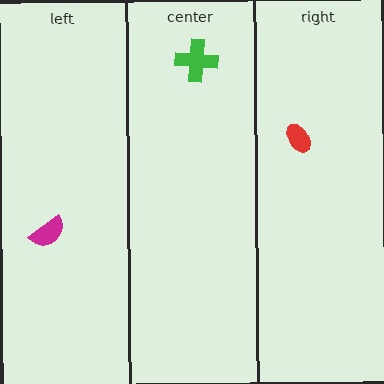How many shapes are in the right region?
1.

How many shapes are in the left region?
1.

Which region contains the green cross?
The center region.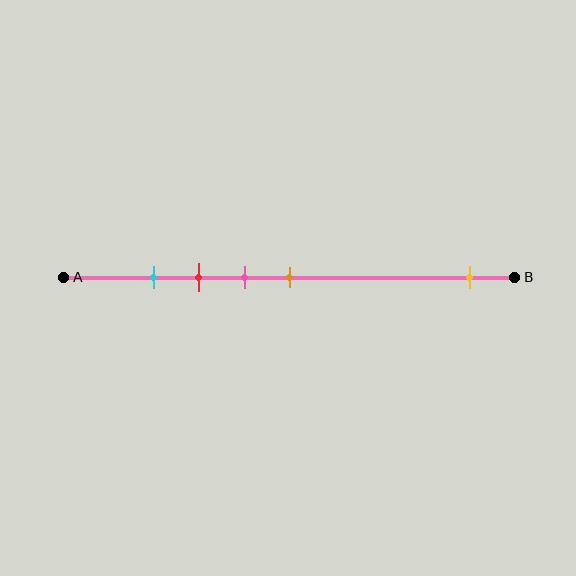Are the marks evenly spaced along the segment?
No, the marks are not evenly spaced.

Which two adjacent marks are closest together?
The cyan and red marks are the closest adjacent pair.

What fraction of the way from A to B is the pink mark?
The pink mark is approximately 40% (0.4) of the way from A to B.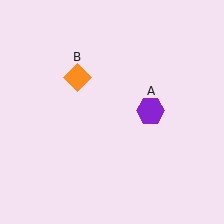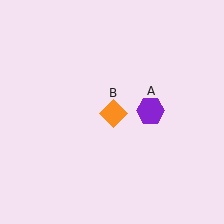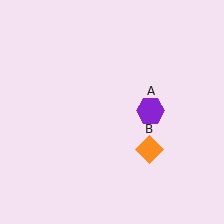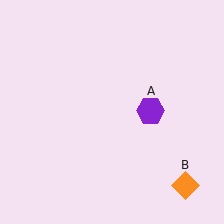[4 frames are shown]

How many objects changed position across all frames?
1 object changed position: orange diamond (object B).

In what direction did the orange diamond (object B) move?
The orange diamond (object B) moved down and to the right.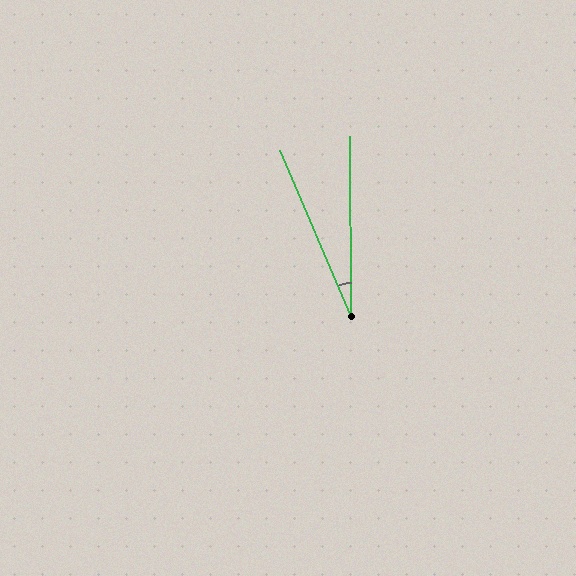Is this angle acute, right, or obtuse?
It is acute.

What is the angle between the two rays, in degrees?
Approximately 23 degrees.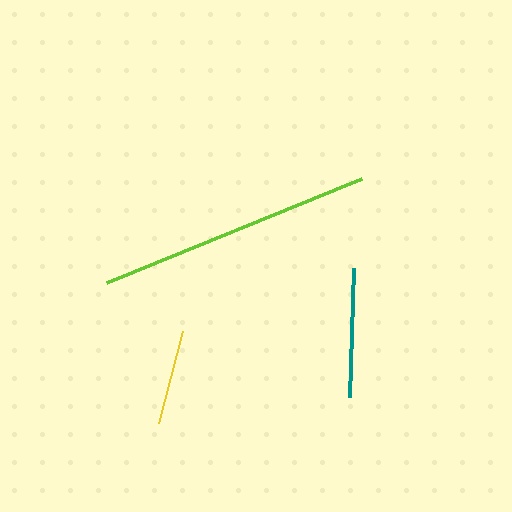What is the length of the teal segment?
The teal segment is approximately 129 pixels long.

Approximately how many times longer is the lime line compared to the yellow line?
The lime line is approximately 2.9 times the length of the yellow line.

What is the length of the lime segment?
The lime segment is approximately 276 pixels long.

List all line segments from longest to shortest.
From longest to shortest: lime, teal, yellow.